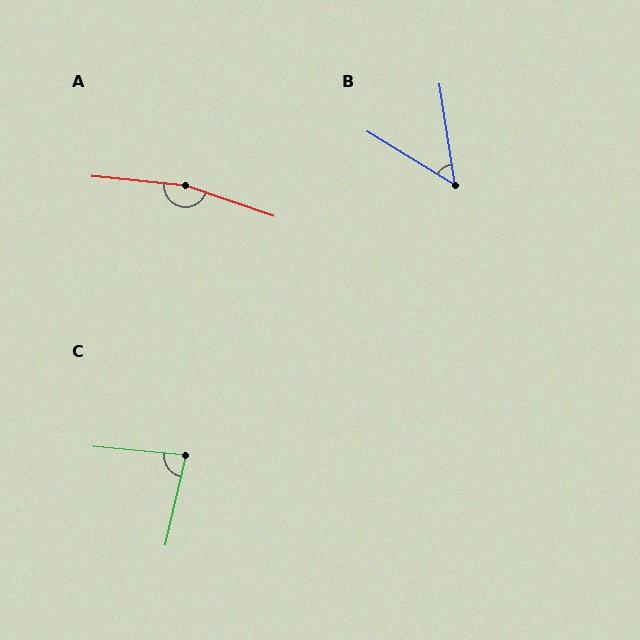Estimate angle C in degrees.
Approximately 83 degrees.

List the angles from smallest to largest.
B (50°), C (83°), A (167°).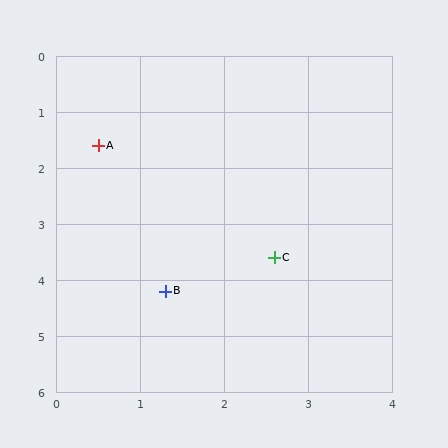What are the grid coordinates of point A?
Point A is at approximately (0.5, 1.6).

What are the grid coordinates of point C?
Point C is at approximately (2.6, 3.6).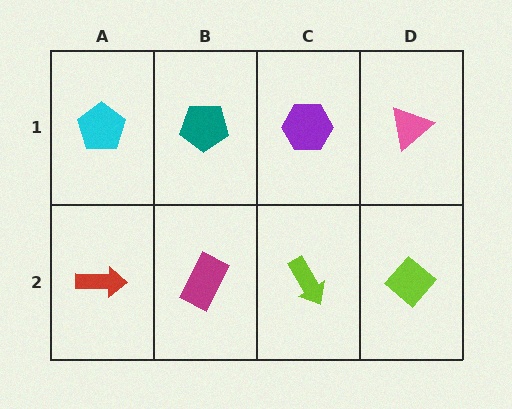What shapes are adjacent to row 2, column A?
A cyan pentagon (row 1, column A), a magenta rectangle (row 2, column B).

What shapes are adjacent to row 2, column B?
A teal pentagon (row 1, column B), a red arrow (row 2, column A), a lime arrow (row 2, column C).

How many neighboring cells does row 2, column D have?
2.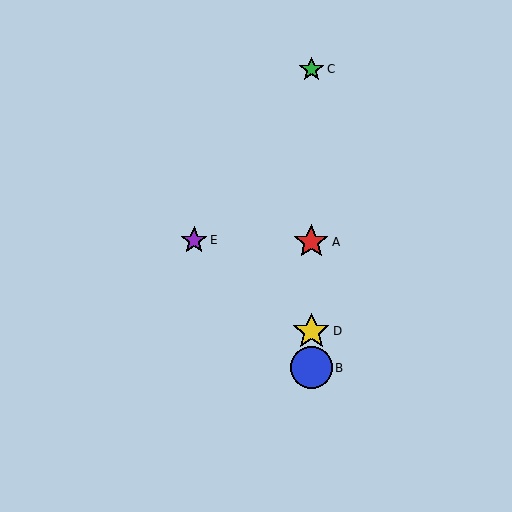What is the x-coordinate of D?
Object D is at x≈311.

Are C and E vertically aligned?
No, C is at x≈311 and E is at x≈194.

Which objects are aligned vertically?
Objects A, B, C, D are aligned vertically.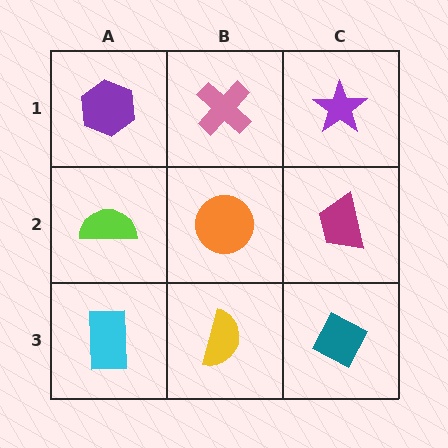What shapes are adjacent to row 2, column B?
A pink cross (row 1, column B), a yellow semicircle (row 3, column B), a lime semicircle (row 2, column A), a magenta trapezoid (row 2, column C).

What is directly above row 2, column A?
A purple hexagon.